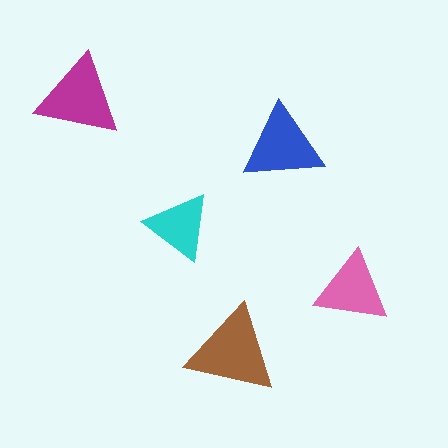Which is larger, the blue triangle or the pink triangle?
The blue one.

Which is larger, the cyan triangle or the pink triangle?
The pink one.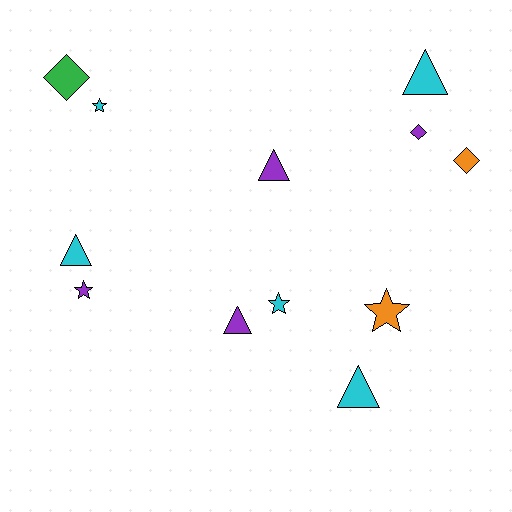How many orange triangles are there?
There are no orange triangles.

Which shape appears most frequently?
Triangle, with 5 objects.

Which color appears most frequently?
Cyan, with 5 objects.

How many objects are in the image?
There are 12 objects.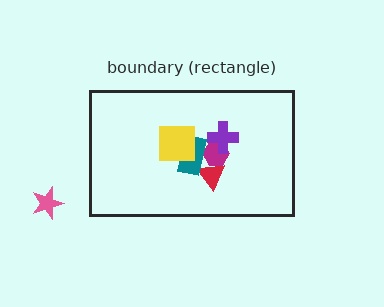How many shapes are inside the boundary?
5 inside, 1 outside.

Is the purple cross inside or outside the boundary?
Inside.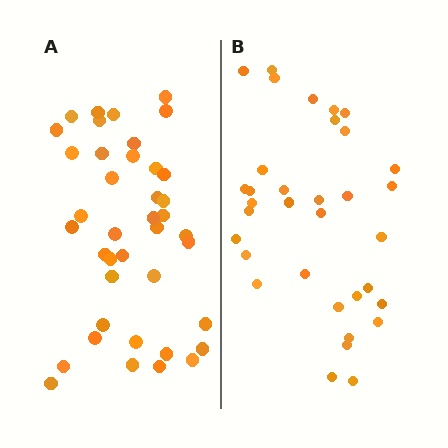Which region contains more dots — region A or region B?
Region A (the left region) has more dots.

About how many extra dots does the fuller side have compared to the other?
Region A has about 6 more dots than region B.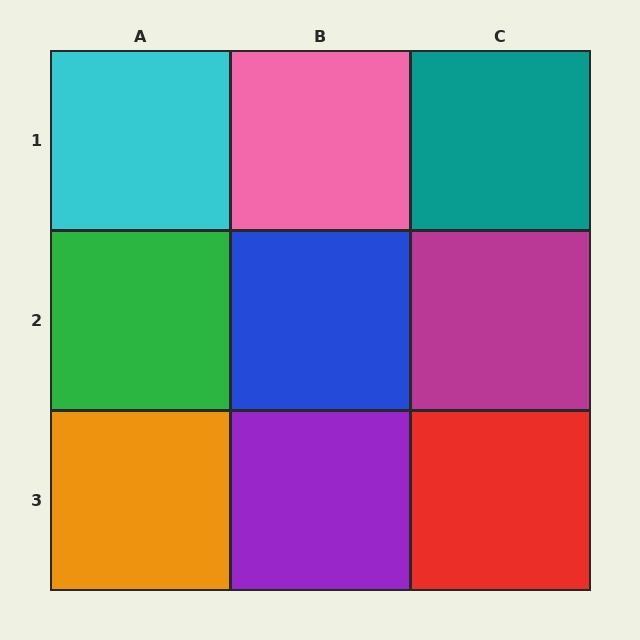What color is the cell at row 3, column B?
Purple.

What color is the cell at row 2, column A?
Green.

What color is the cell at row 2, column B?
Blue.